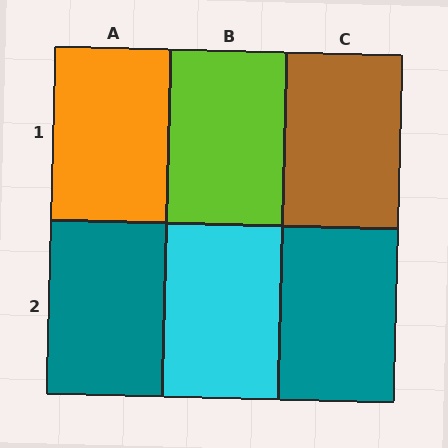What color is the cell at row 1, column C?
Brown.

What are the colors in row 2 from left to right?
Teal, cyan, teal.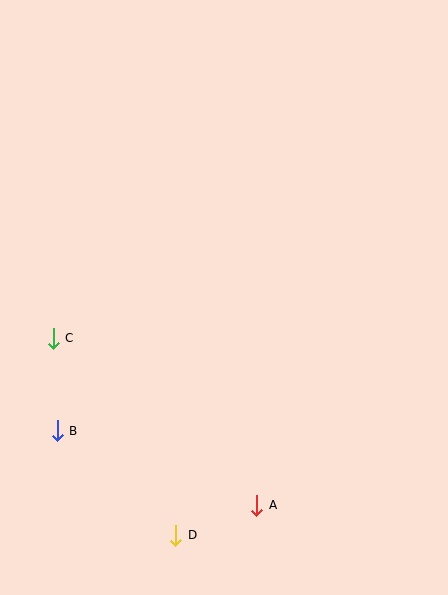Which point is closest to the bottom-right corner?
Point A is closest to the bottom-right corner.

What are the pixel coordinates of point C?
Point C is at (53, 338).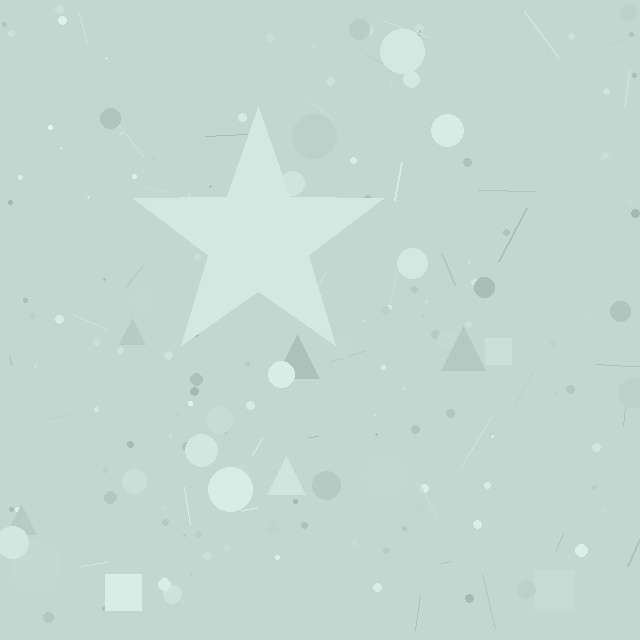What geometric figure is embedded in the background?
A star is embedded in the background.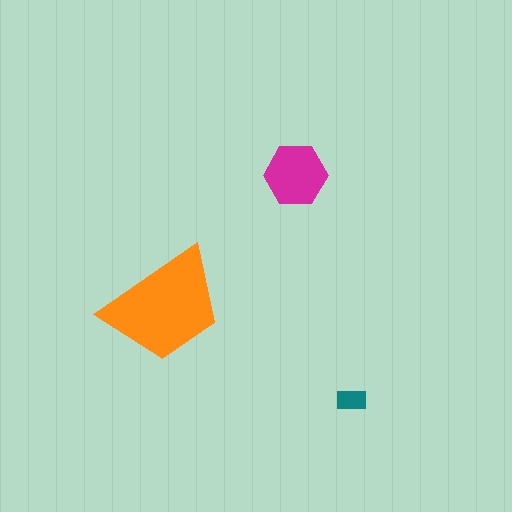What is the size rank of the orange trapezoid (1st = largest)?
1st.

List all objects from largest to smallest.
The orange trapezoid, the magenta hexagon, the teal rectangle.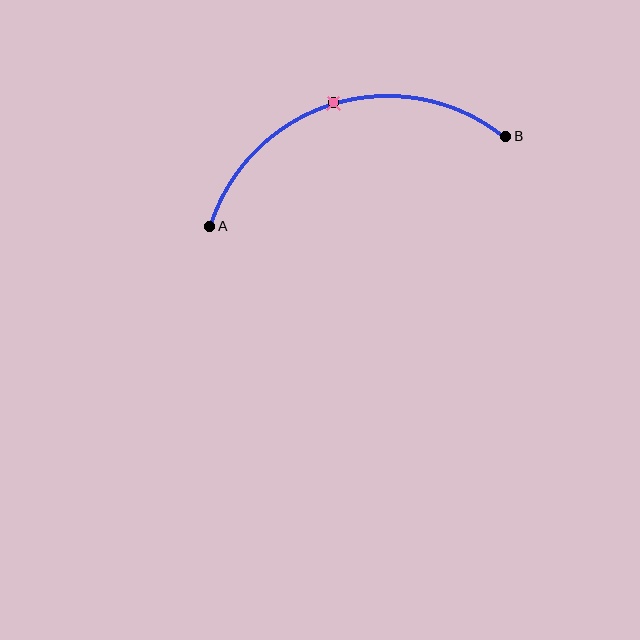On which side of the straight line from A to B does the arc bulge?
The arc bulges above the straight line connecting A and B.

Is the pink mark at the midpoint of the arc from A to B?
Yes. The pink mark lies on the arc at equal arc-length from both A and B — it is the arc midpoint.